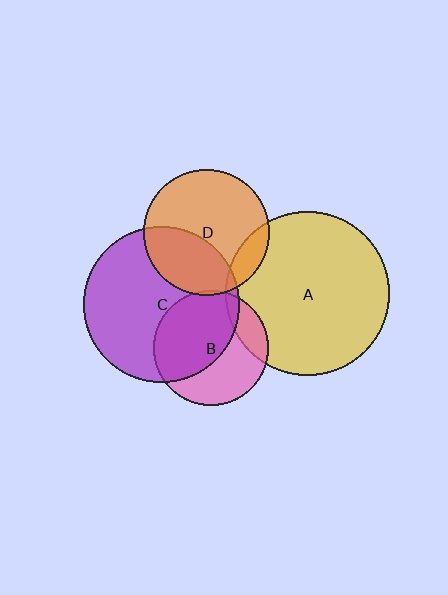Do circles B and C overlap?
Yes.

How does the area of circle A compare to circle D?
Approximately 1.7 times.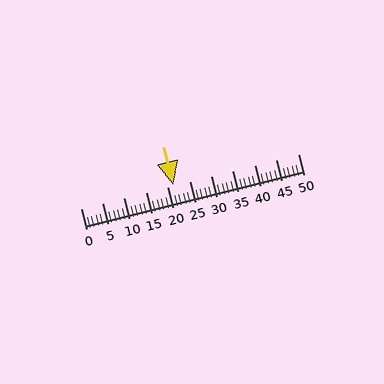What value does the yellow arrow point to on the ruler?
The yellow arrow points to approximately 21.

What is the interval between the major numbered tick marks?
The major tick marks are spaced 5 units apart.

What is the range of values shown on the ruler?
The ruler shows values from 0 to 50.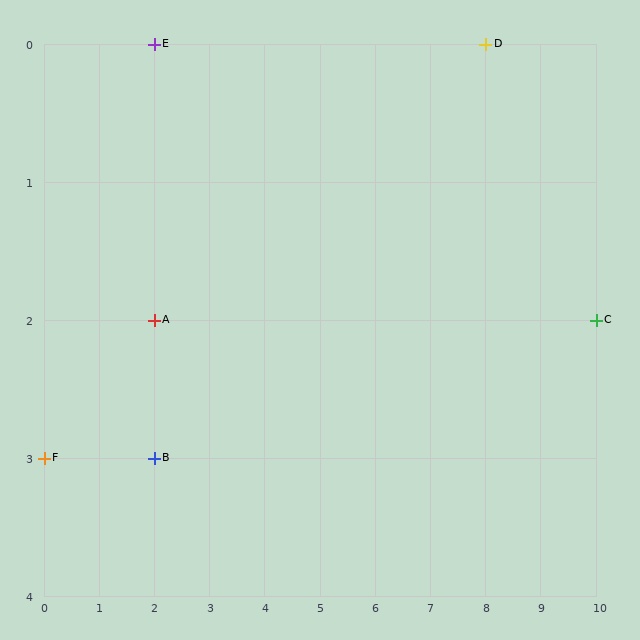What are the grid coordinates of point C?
Point C is at grid coordinates (10, 2).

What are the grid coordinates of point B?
Point B is at grid coordinates (2, 3).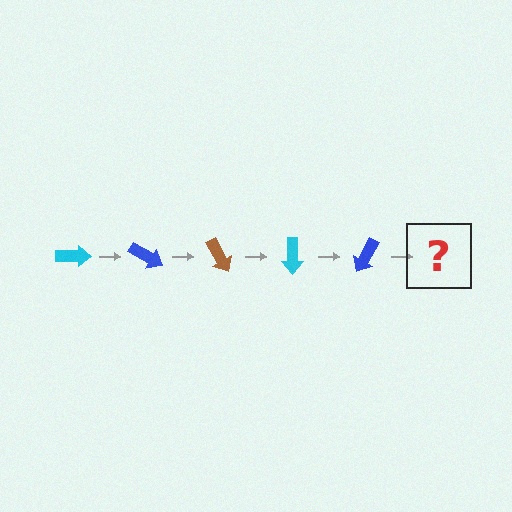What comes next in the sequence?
The next element should be a brown arrow, rotated 150 degrees from the start.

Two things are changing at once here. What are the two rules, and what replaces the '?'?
The two rules are that it rotates 30 degrees each step and the color cycles through cyan, blue, and brown. The '?' should be a brown arrow, rotated 150 degrees from the start.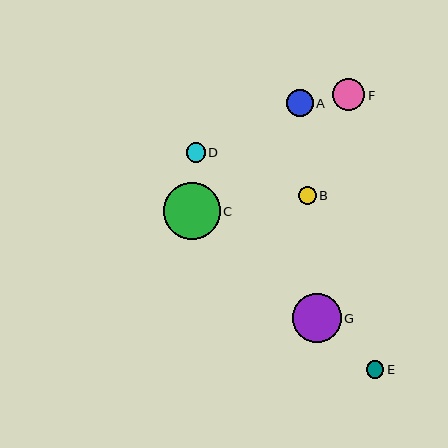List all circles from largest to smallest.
From largest to smallest: C, G, F, A, D, B, E.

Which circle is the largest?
Circle C is the largest with a size of approximately 56 pixels.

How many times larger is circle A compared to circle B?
Circle A is approximately 1.5 times the size of circle B.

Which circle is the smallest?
Circle E is the smallest with a size of approximately 18 pixels.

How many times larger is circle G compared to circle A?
Circle G is approximately 1.8 times the size of circle A.